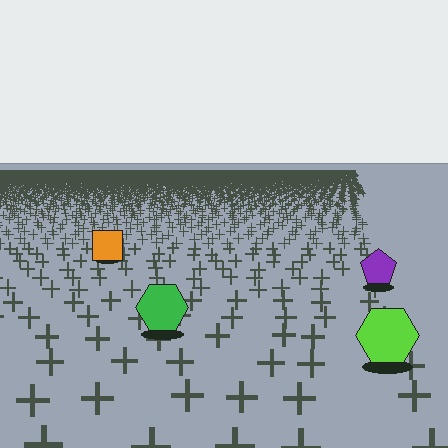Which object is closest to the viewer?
The lime hexagon is closest. The texture marks near it are larger and more spread out.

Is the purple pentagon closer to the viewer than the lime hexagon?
No. The lime hexagon is closer — you can tell from the texture gradient: the ground texture is coarser near it.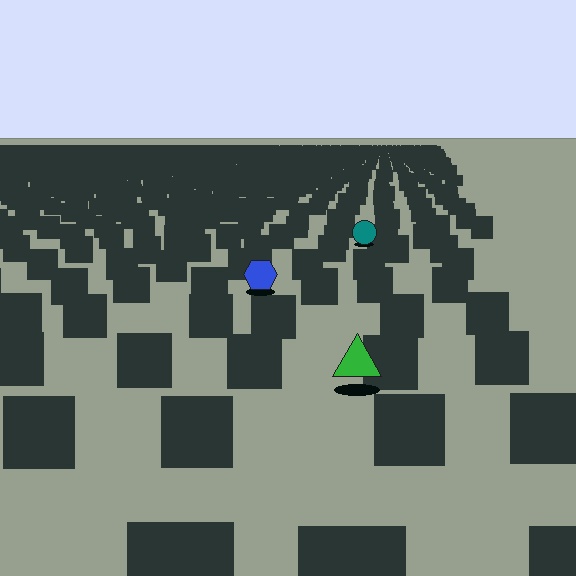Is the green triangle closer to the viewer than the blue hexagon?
Yes. The green triangle is closer — you can tell from the texture gradient: the ground texture is coarser near it.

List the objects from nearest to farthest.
From nearest to farthest: the green triangle, the blue hexagon, the teal circle.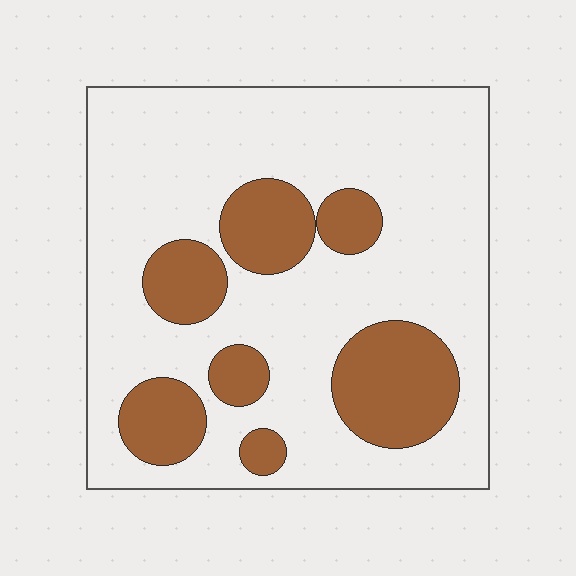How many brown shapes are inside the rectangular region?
7.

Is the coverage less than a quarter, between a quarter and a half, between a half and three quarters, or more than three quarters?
Less than a quarter.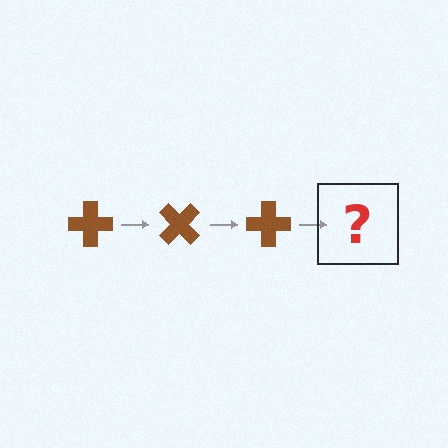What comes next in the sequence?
The next element should be a brown cross rotated 135 degrees.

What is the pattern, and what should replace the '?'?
The pattern is that the cross rotates 45 degrees each step. The '?' should be a brown cross rotated 135 degrees.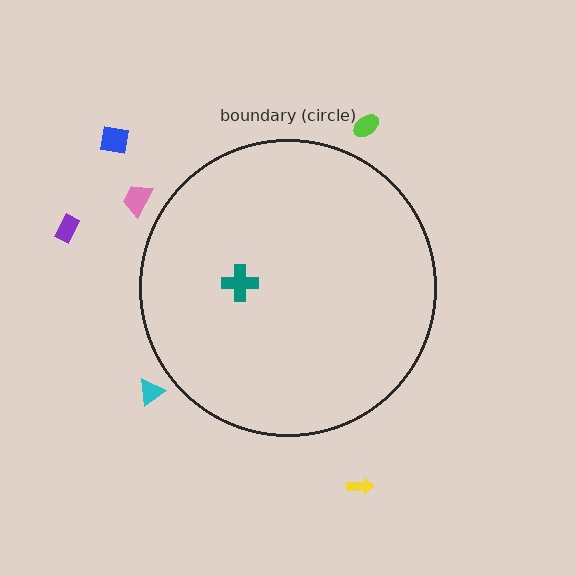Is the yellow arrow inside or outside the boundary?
Outside.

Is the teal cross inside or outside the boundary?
Inside.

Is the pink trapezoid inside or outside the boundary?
Outside.